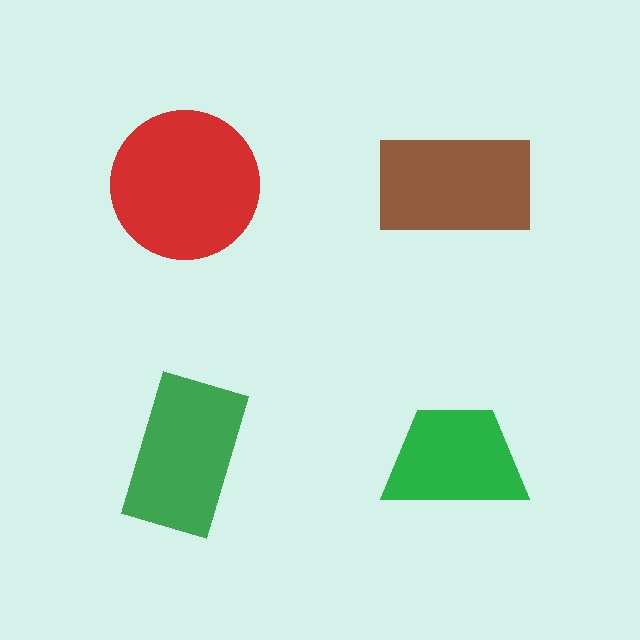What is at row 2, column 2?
A green trapezoid.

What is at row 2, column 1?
A green rectangle.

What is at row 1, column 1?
A red circle.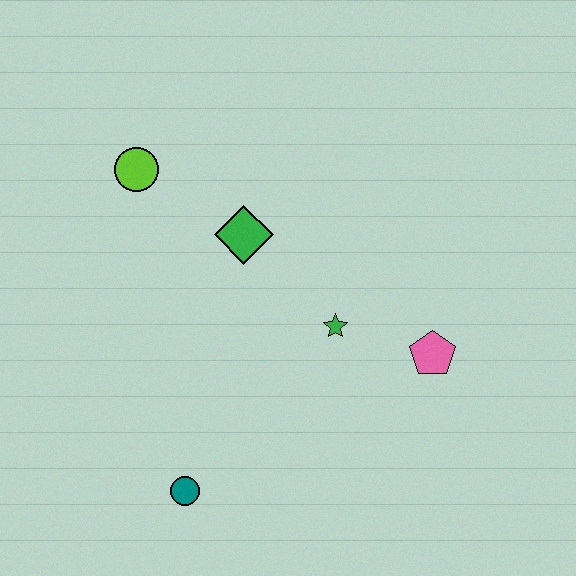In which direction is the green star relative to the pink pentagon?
The green star is to the left of the pink pentagon.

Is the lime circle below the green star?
No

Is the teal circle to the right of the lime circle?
Yes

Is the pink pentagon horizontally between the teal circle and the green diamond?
No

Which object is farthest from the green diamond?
The teal circle is farthest from the green diamond.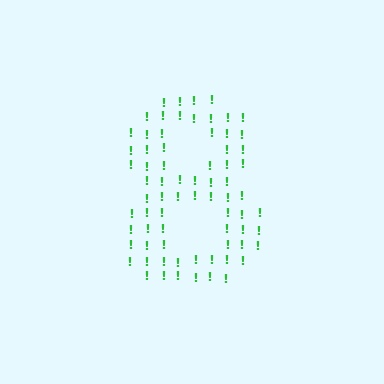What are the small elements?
The small elements are exclamation marks.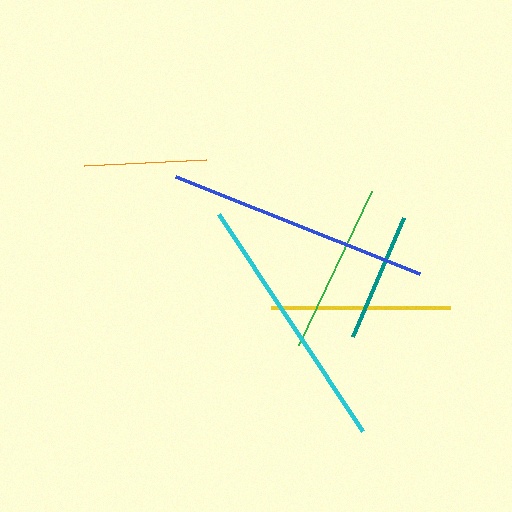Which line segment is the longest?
The blue line is the longest at approximately 262 pixels.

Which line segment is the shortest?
The orange line is the shortest at approximately 121 pixels.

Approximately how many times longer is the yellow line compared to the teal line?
The yellow line is approximately 1.4 times the length of the teal line.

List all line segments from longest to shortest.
From longest to shortest: blue, cyan, yellow, green, teal, orange.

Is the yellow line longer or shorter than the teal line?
The yellow line is longer than the teal line.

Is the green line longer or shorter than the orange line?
The green line is longer than the orange line.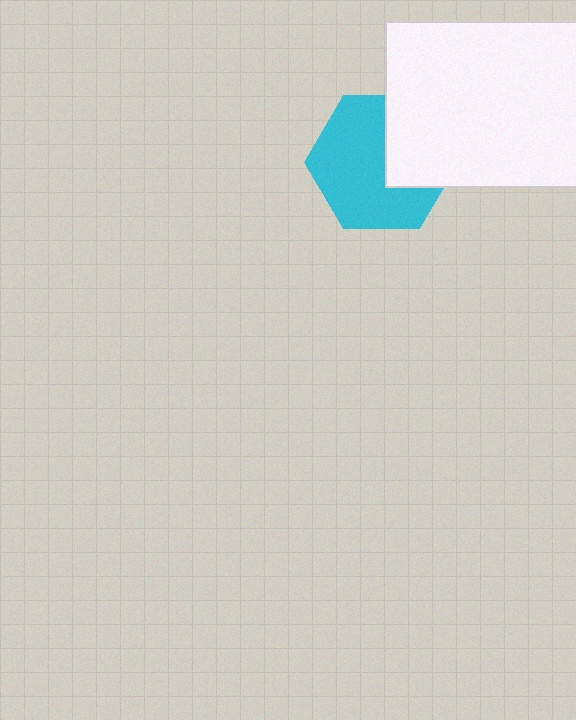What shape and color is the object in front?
The object in front is a white rectangle.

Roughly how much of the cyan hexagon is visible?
Most of it is visible (roughly 66%).